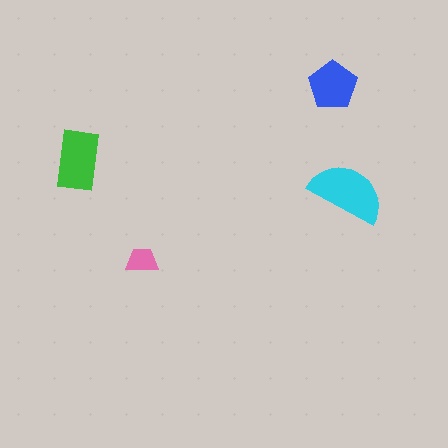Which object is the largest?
The cyan semicircle.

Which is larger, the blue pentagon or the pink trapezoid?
The blue pentagon.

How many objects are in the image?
There are 4 objects in the image.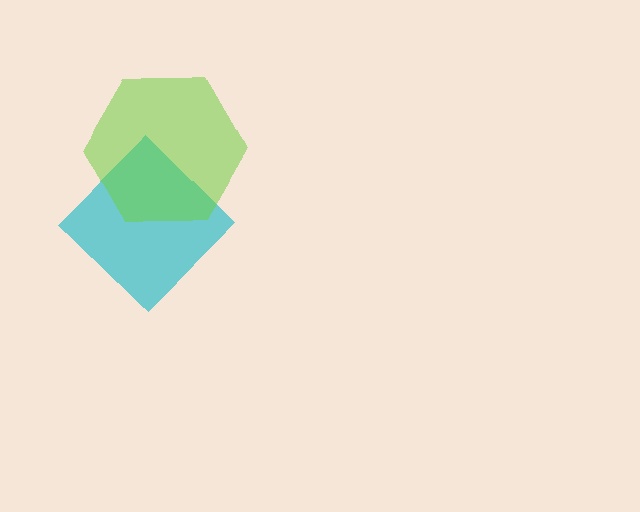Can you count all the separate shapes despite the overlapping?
Yes, there are 2 separate shapes.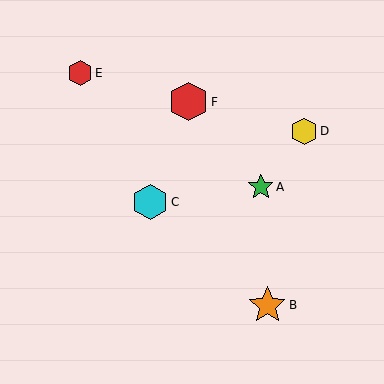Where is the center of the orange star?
The center of the orange star is at (267, 305).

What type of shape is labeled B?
Shape B is an orange star.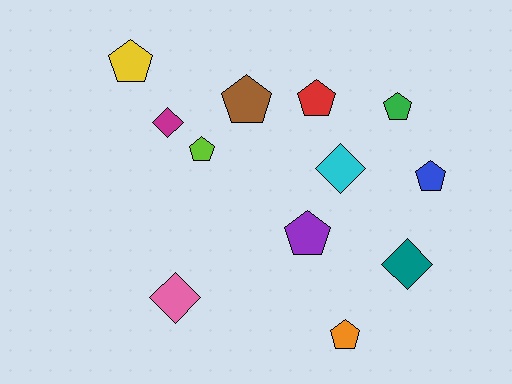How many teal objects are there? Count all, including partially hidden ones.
There is 1 teal object.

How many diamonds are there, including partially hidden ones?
There are 4 diamonds.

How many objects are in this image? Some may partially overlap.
There are 12 objects.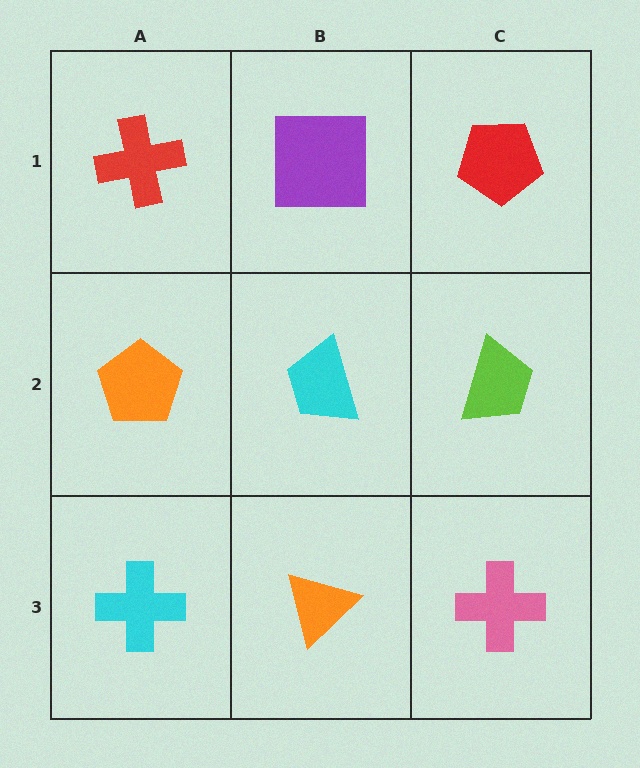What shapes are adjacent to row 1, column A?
An orange pentagon (row 2, column A), a purple square (row 1, column B).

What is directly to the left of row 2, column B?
An orange pentagon.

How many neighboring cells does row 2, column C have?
3.